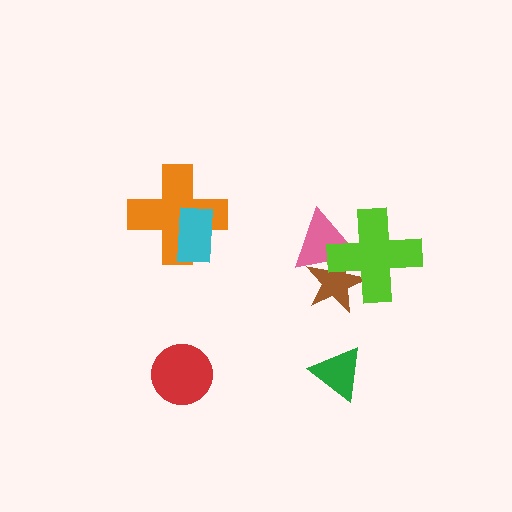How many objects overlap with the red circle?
0 objects overlap with the red circle.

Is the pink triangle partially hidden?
Yes, it is partially covered by another shape.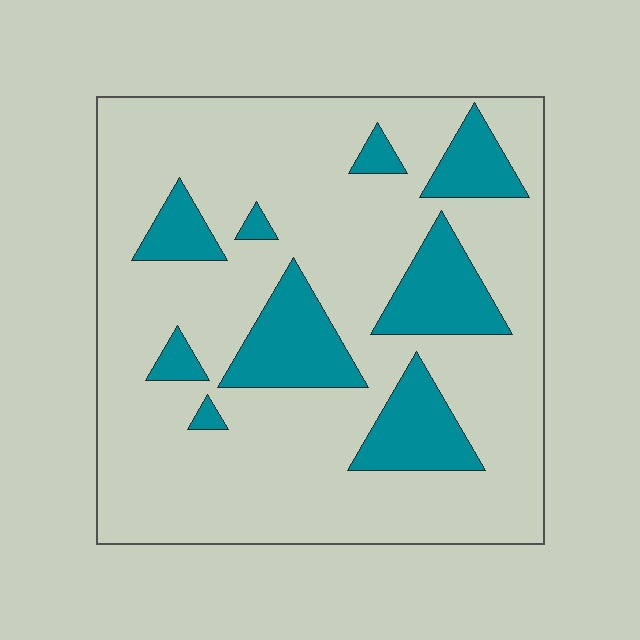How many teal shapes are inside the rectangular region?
9.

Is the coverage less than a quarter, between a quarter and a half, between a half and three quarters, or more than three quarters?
Less than a quarter.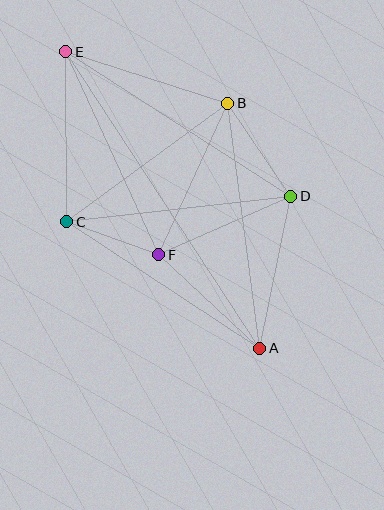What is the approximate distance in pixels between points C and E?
The distance between C and E is approximately 170 pixels.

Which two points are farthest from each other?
Points A and E are farthest from each other.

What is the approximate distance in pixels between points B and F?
The distance between B and F is approximately 167 pixels.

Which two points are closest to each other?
Points C and F are closest to each other.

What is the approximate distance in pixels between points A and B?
The distance between A and B is approximately 247 pixels.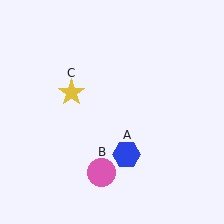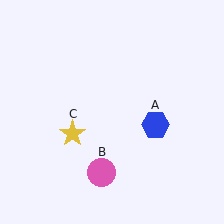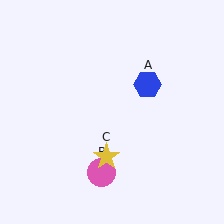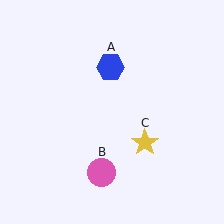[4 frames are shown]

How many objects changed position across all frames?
2 objects changed position: blue hexagon (object A), yellow star (object C).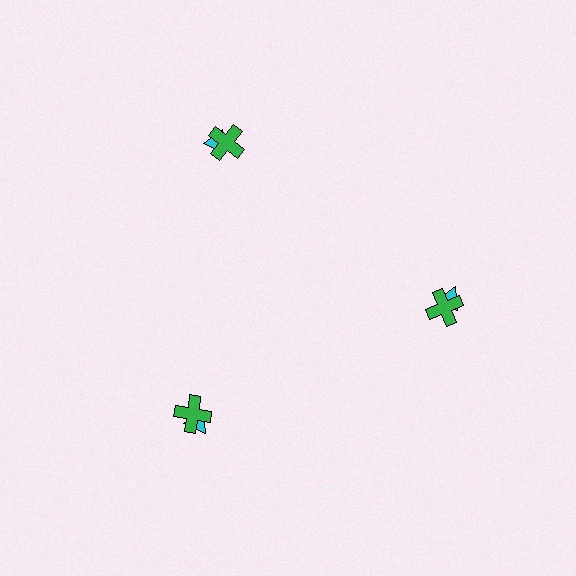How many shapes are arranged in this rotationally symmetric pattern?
There are 6 shapes, arranged in 3 groups of 2.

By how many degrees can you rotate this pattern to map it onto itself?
The pattern maps onto itself every 120 degrees of rotation.